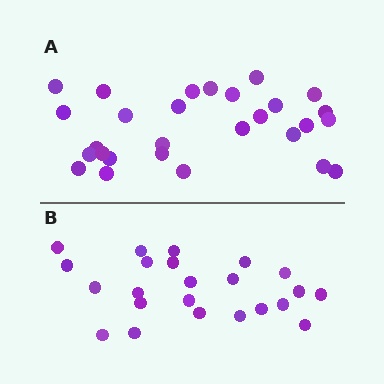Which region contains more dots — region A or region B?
Region A (the top region) has more dots.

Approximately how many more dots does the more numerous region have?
Region A has about 5 more dots than region B.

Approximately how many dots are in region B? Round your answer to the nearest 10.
About 20 dots. (The exact count is 23, which rounds to 20.)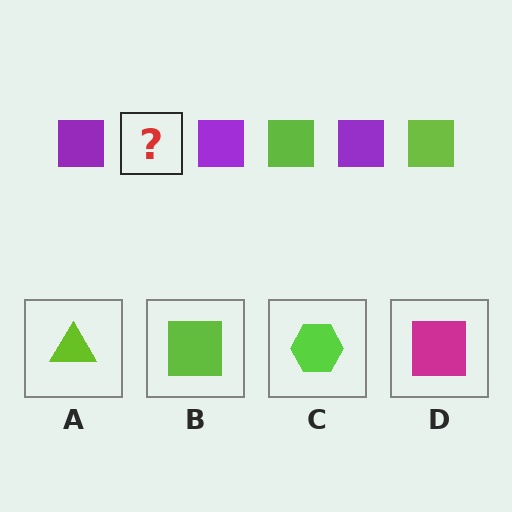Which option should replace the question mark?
Option B.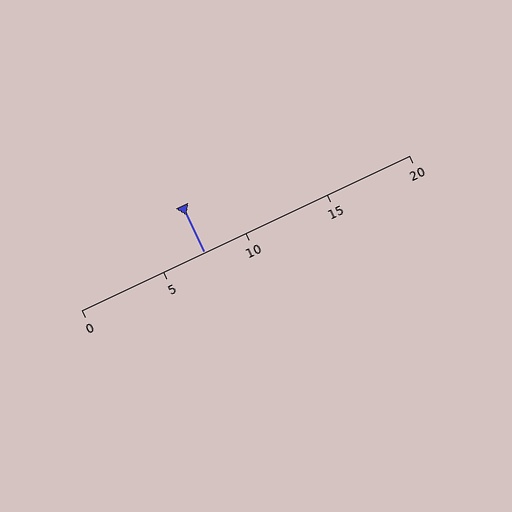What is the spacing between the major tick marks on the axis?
The major ticks are spaced 5 apart.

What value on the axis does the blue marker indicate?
The marker indicates approximately 7.5.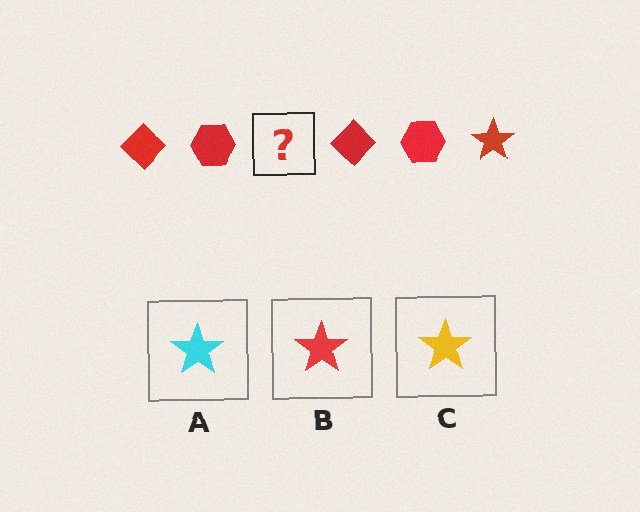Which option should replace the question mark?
Option B.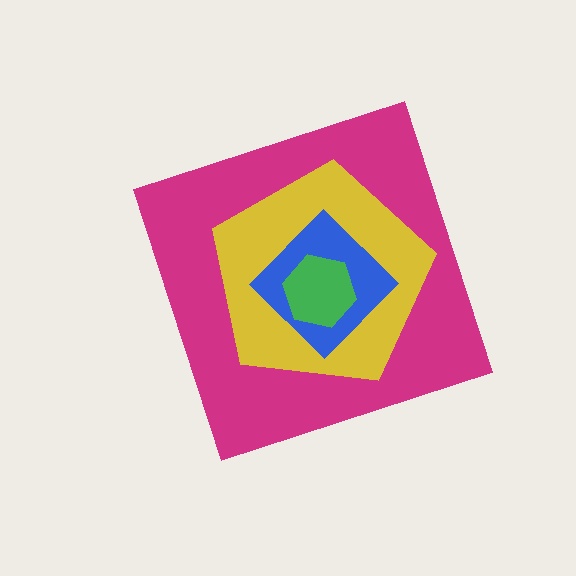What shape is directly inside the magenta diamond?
The yellow pentagon.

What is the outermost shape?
The magenta diamond.